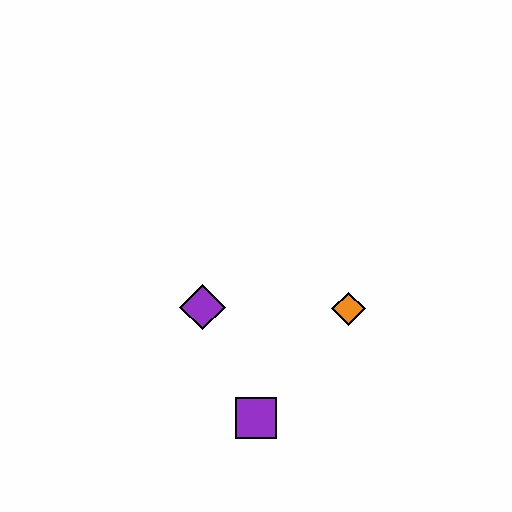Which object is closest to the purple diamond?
The purple square is closest to the purple diamond.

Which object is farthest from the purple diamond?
The orange diamond is farthest from the purple diamond.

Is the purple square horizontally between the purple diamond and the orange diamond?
Yes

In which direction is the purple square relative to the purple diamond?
The purple square is below the purple diamond.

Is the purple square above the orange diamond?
No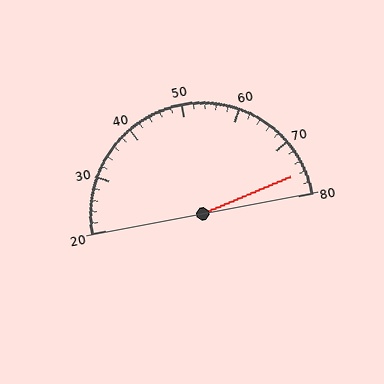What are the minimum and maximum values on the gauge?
The gauge ranges from 20 to 80.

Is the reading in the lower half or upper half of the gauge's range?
The reading is in the upper half of the range (20 to 80).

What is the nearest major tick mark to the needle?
The nearest major tick mark is 80.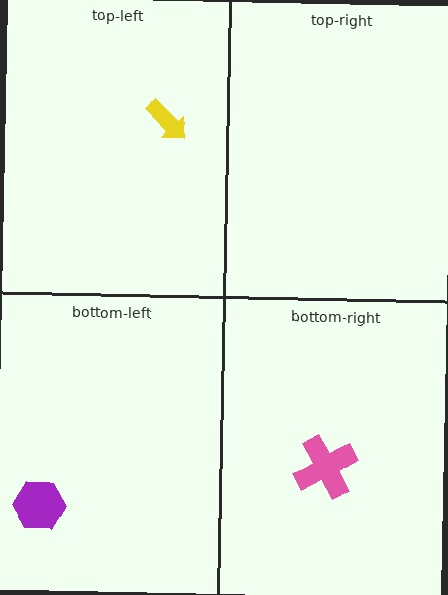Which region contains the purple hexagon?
The bottom-left region.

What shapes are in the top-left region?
The yellow arrow.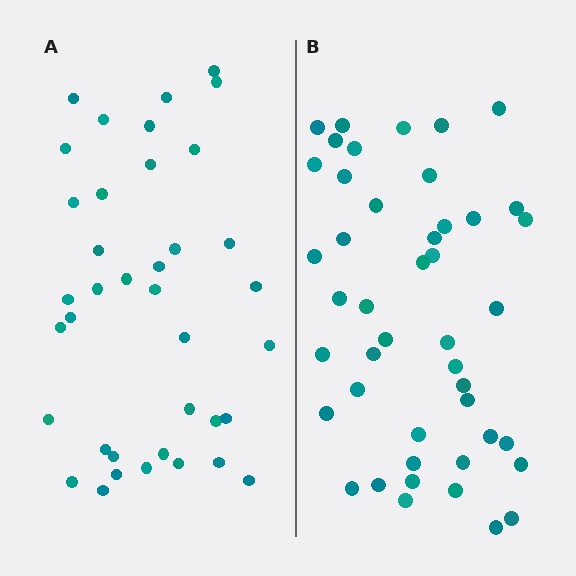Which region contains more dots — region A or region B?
Region B (the right region) has more dots.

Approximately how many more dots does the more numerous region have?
Region B has roughly 8 or so more dots than region A.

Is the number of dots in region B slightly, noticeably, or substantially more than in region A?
Region B has only slightly more — the two regions are fairly close. The ratio is roughly 1.2 to 1.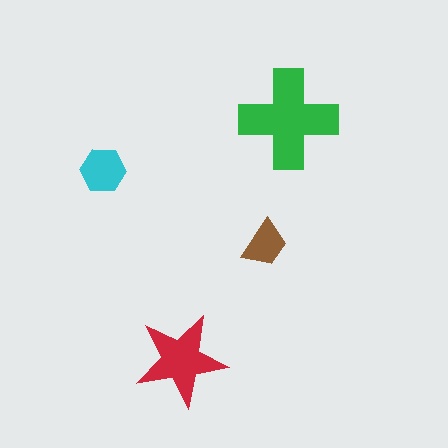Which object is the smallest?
The brown trapezoid.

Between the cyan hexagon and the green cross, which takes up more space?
The green cross.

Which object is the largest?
The green cross.